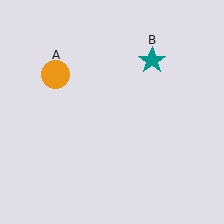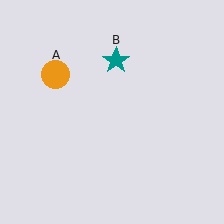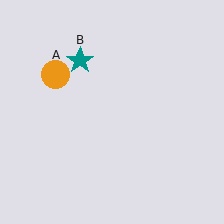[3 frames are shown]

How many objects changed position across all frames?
1 object changed position: teal star (object B).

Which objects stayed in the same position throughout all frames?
Orange circle (object A) remained stationary.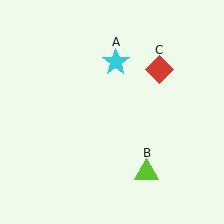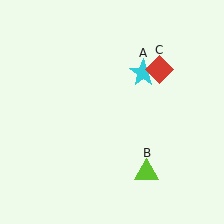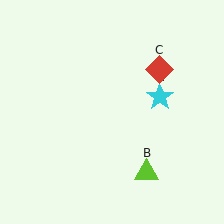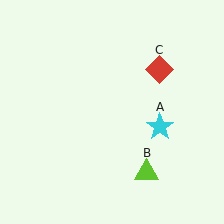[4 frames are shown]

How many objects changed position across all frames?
1 object changed position: cyan star (object A).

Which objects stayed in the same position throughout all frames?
Lime triangle (object B) and red diamond (object C) remained stationary.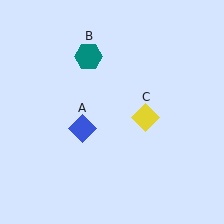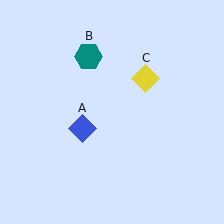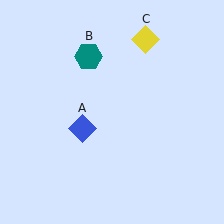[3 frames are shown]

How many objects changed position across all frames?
1 object changed position: yellow diamond (object C).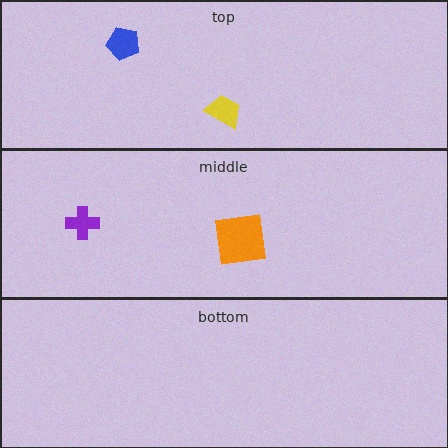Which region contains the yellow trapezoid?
The top region.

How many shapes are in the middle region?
2.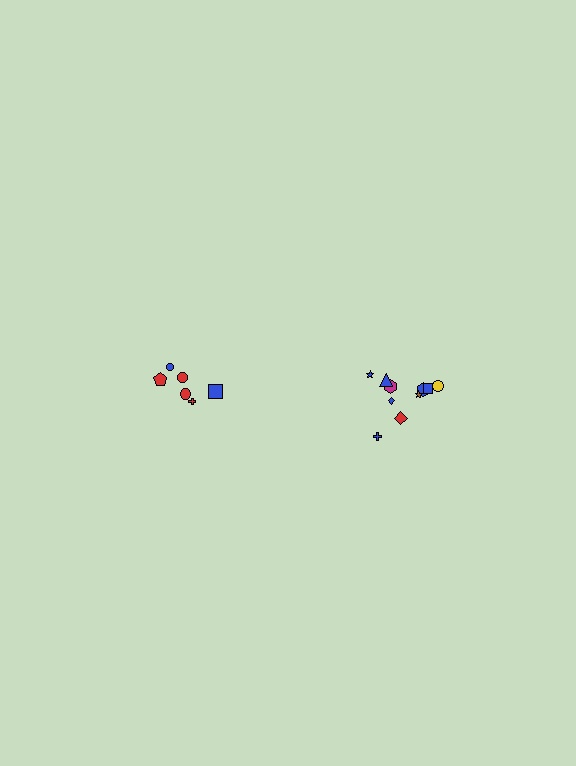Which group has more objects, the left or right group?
The right group.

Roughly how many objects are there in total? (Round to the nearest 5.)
Roughly 15 objects in total.